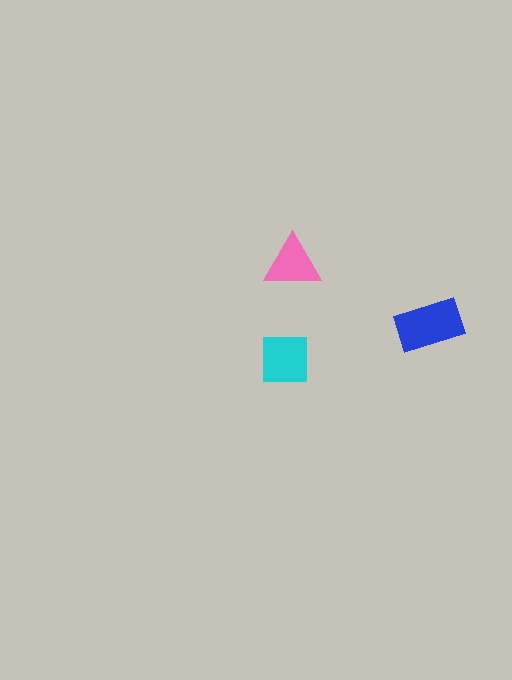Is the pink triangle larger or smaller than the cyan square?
Smaller.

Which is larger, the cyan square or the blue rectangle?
The blue rectangle.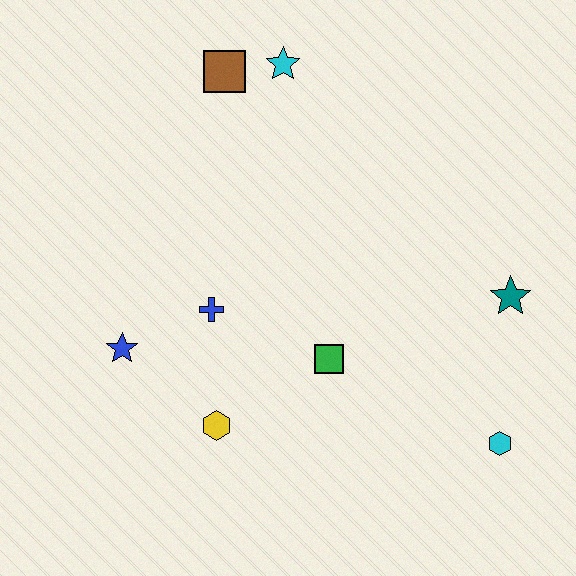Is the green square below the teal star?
Yes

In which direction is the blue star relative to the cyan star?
The blue star is below the cyan star.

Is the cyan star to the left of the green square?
Yes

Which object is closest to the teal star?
The cyan hexagon is closest to the teal star.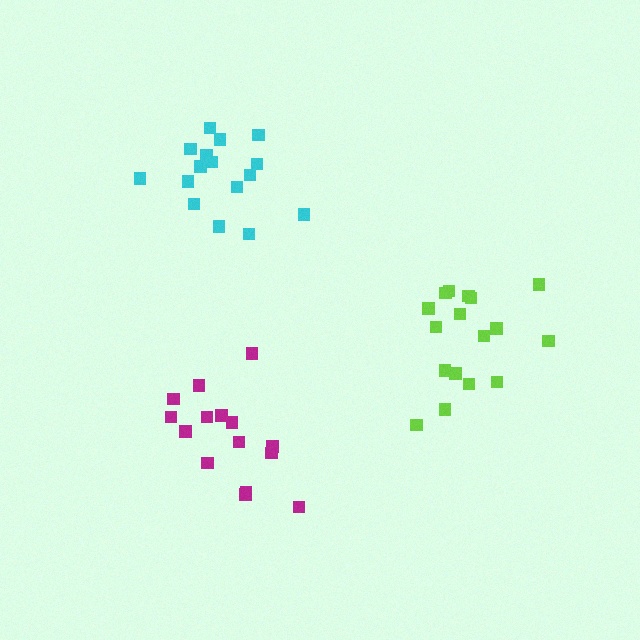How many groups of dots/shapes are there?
There are 3 groups.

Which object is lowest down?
The magenta cluster is bottommost.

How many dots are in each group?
Group 1: 16 dots, Group 2: 17 dots, Group 3: 15 dots (48 total).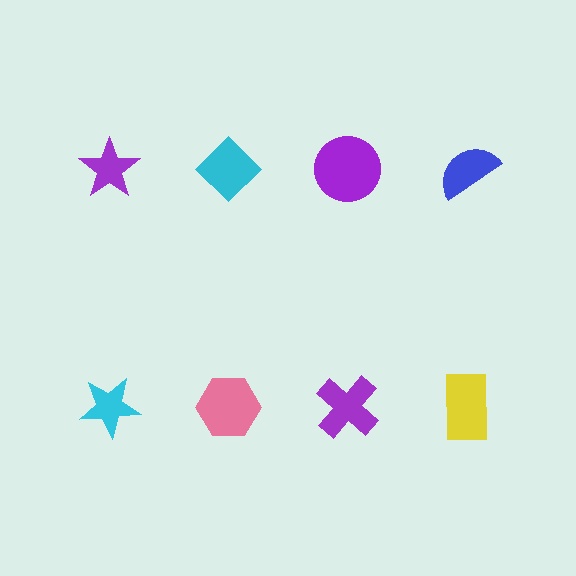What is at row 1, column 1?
A purple star.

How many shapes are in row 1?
4 shapes.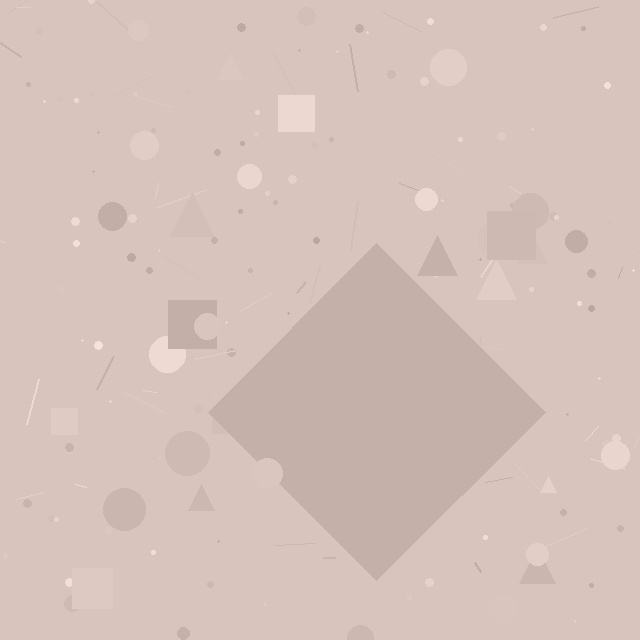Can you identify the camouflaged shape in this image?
The camouflaged shape is a diamond.